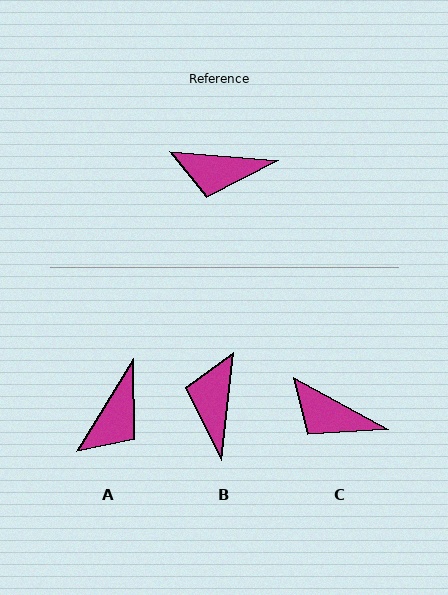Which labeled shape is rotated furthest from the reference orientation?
B, about 91 degrees away.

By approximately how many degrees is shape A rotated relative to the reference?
Approximately 63 degrees counter-clockwise.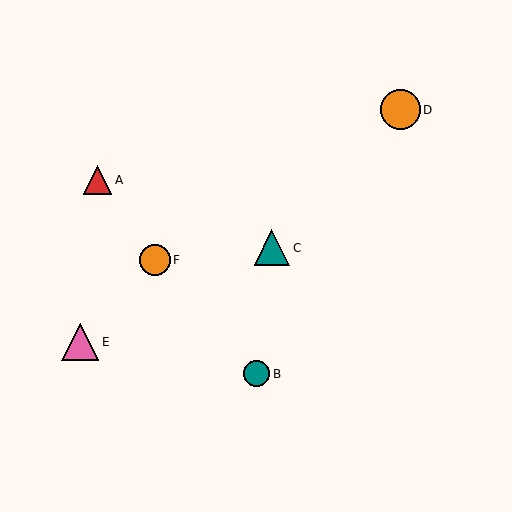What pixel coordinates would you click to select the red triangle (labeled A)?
Click at (97, 180) to select the red triangle A.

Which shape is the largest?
The orange circle (labeled D) is the largest.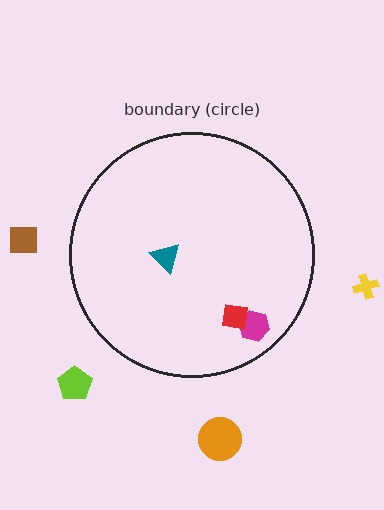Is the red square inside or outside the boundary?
Inside.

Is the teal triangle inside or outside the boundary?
Inside.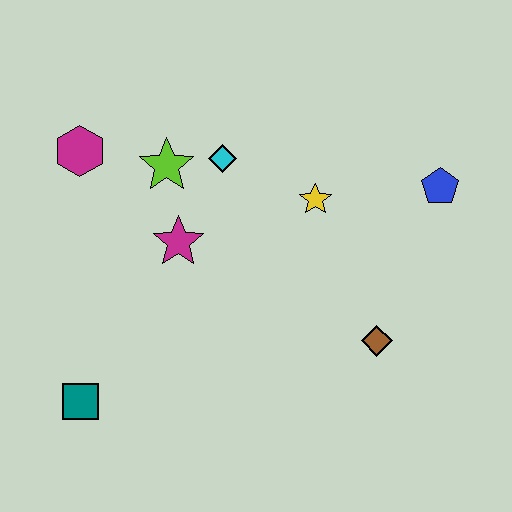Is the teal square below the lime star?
Yes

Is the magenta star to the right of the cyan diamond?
No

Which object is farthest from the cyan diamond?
The teal square is farthest from the cyan diamond.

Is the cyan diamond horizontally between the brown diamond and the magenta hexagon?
Yes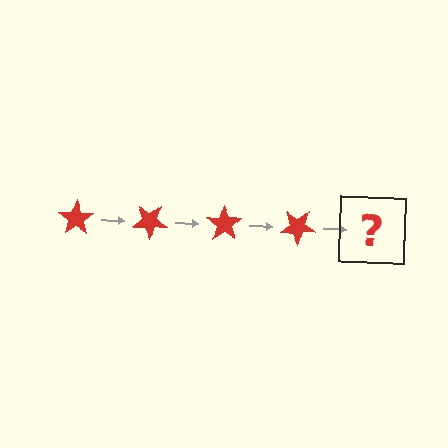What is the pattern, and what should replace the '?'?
The pattern is that the star rotates 35 degrees each step. The '?' should be a red star rotated 140 degrees.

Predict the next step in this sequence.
The next step is a red star rotated 140 degrees.